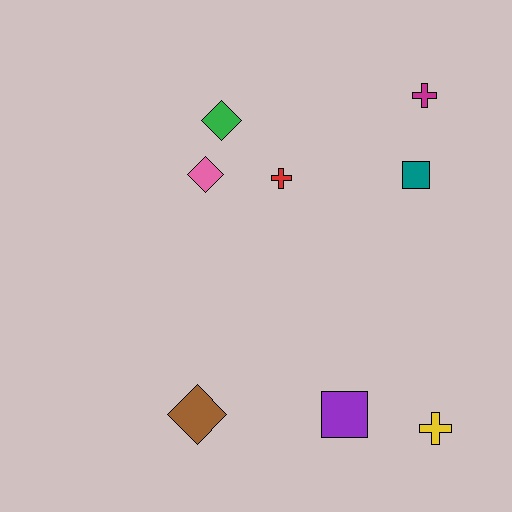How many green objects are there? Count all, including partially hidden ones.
There is 1 green object.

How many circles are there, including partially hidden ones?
There are no circles.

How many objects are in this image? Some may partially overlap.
There are 8 objects.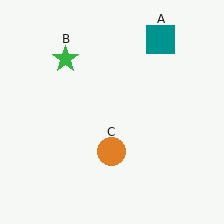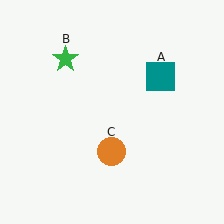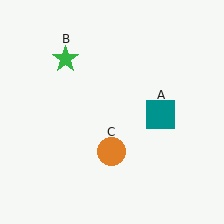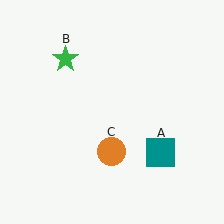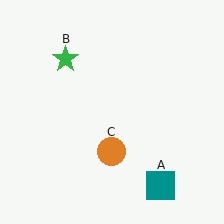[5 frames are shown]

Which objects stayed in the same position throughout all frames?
Green star (object B) and orange circle (object C) remained stationary.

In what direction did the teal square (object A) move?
The teal square (object A) moved down.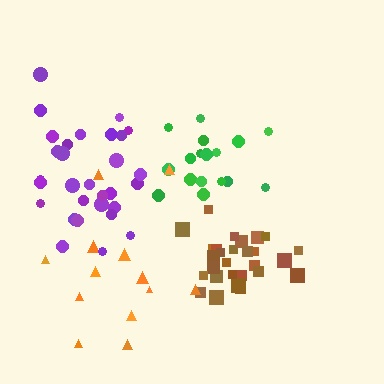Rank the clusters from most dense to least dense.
brown, green, purple, orange.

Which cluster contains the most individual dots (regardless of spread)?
Purple (31).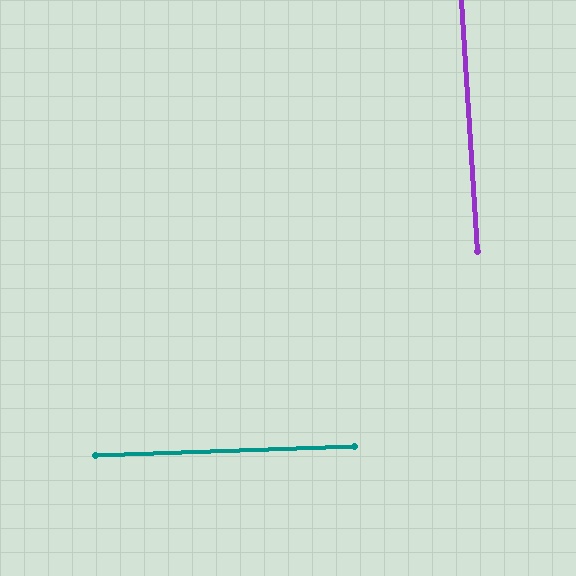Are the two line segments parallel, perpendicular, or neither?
Perpendicular — they meet at approximately 88°.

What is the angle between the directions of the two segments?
Approximately 88 degrees.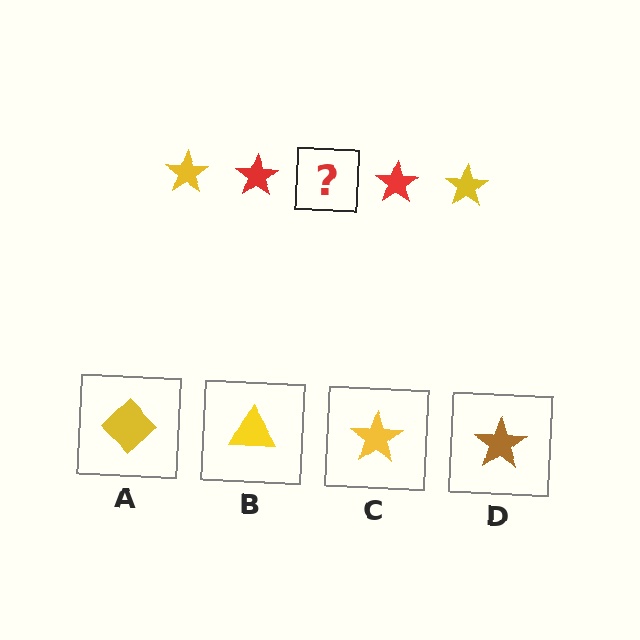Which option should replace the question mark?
Option C.